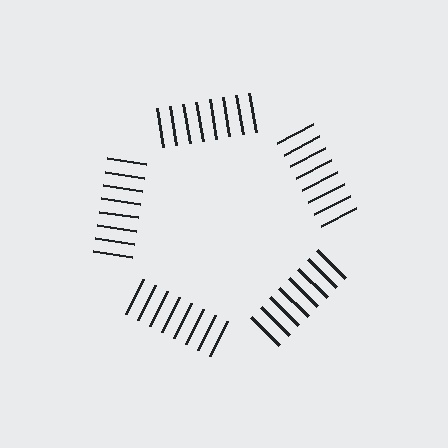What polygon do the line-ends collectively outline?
An illusory pentagon — the line segments terminate on its edges but no continuous stroke is drawn.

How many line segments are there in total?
40 — 8 along each of the 5 edges.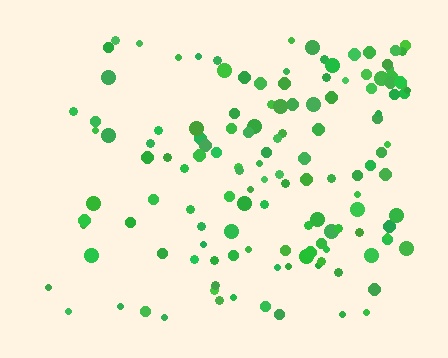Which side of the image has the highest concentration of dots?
The right.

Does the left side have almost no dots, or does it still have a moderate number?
Still a moderate number, just noticeably fewer than the right.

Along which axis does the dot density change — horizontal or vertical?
Horizontal.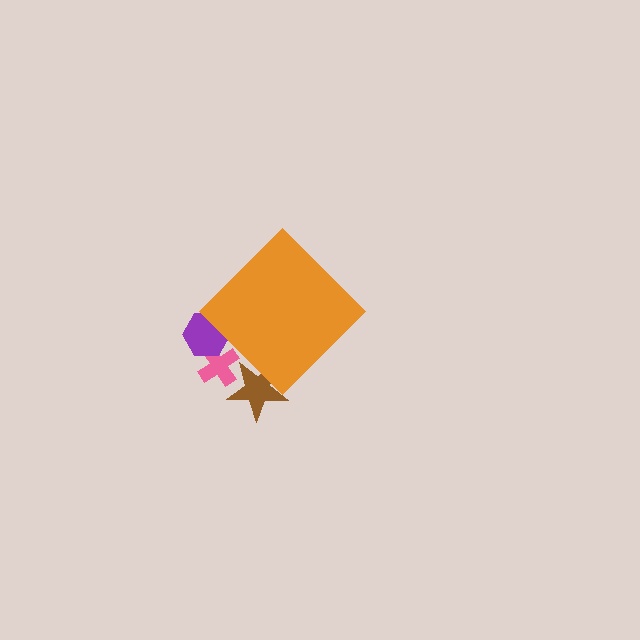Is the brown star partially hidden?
Yes, the brown star is partially hidden behind the orange diamond.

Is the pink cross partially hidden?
Yes, the pink cross is partially hidden behind the orange diamond.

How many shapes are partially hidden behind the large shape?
3 shapes are partially hidden.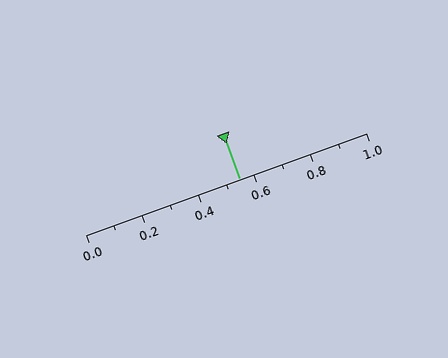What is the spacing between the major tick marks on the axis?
The major ticks are spaced 0.2 apart.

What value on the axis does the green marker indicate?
The marker indicates approximately 0.55.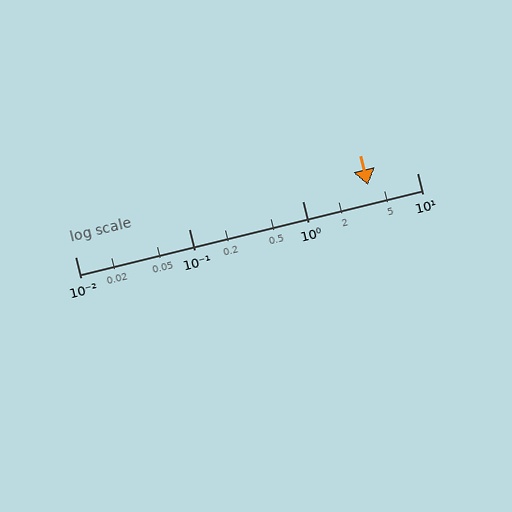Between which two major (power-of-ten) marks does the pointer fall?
The pointer is between 1 and 10.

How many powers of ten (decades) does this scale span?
The scale spans 3 decades, from 0.01 to 10.